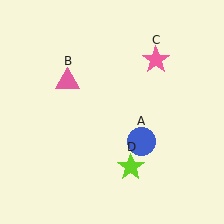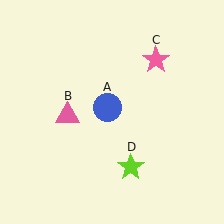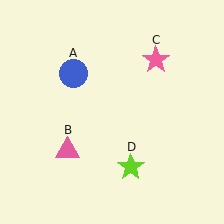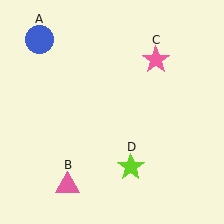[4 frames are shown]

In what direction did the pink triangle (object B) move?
The pink triangle (object B) moved down.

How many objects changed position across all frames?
2 objects changed position: blue circle (object A), pink triangle (object B).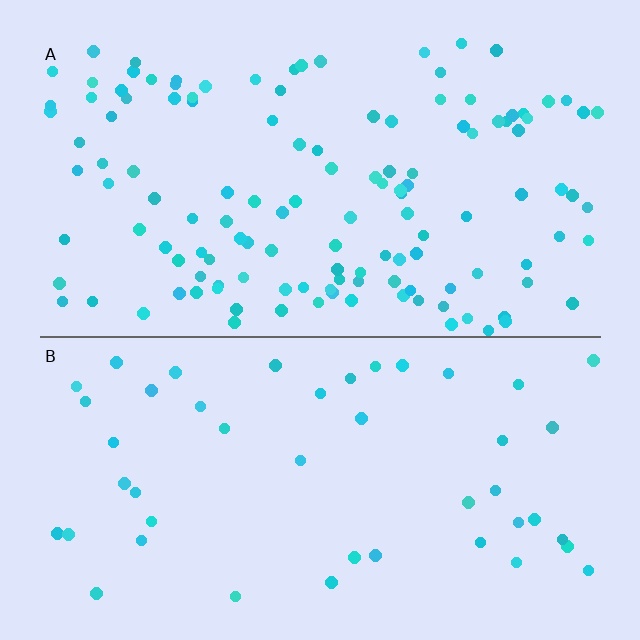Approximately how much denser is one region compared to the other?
Approximately 2.8× — region A over region B.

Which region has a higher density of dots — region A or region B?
A (the top).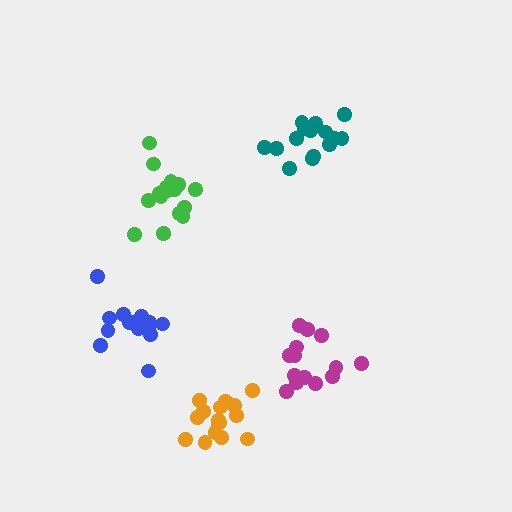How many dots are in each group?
Group 1: 15 dots, Group 2: 15 dots, Group 3: 14 dots, Group 4: 17 dots, Group 5: 16 dots (77 total).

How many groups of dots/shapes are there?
There are 5 groups.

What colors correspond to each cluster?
The clusters are colored: blue, teal, magenta, green, orange.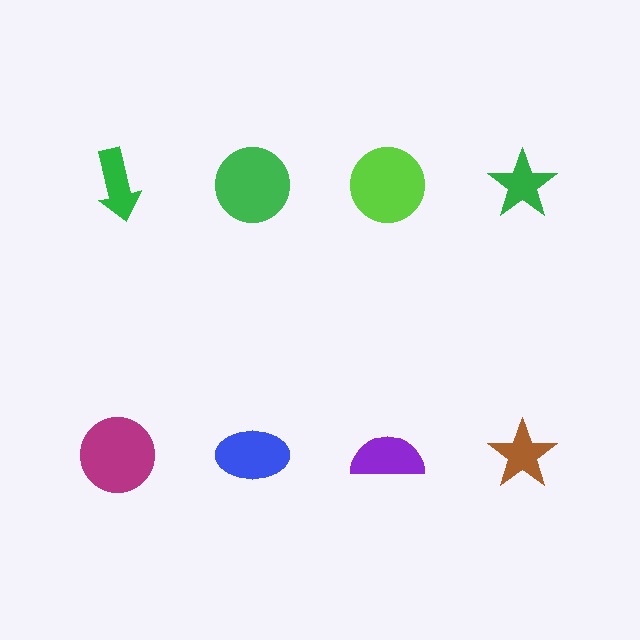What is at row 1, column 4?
A green star.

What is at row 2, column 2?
A blue ellipse.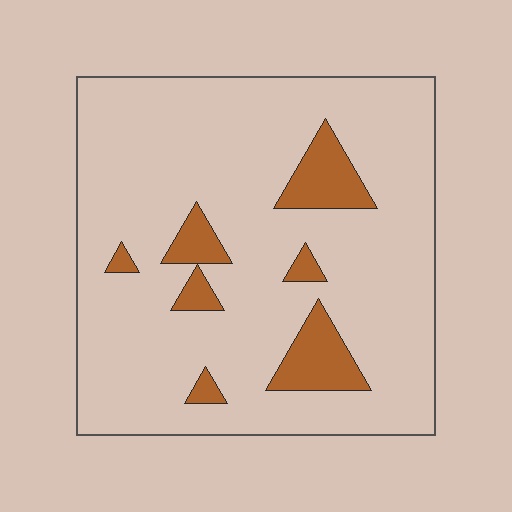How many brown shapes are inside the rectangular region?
7.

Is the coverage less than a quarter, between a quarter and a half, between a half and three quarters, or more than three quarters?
Less than a quarter.